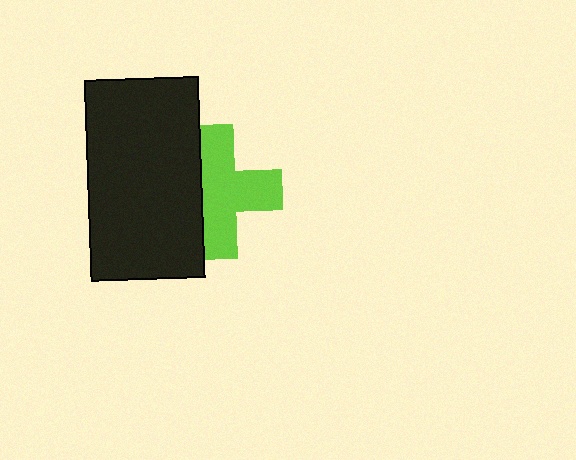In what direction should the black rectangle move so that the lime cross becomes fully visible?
The black rectangle should move left. That is the shortest direction to clear the overlap and leave the lime cross fully visible.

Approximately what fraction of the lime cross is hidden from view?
Roughly 31% of the lime cross is hidden behind the black rectangle.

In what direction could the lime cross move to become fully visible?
The lime cross could move right. That would shift it out from behind the black rectangle entirely.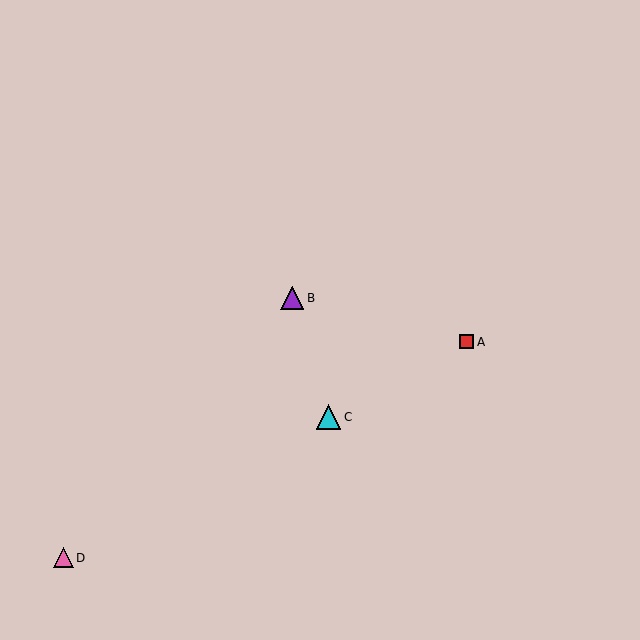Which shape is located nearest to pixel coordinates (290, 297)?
The purple triangle (labeled B) at (292, 298) is nearest to that location.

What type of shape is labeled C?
Shape C is a cyan triangle.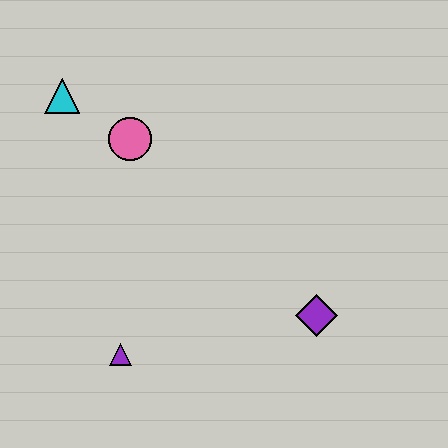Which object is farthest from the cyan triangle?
The purple diamond is farthest from the cyan triangle.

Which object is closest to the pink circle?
The cyan triangle is closest to the pink circle.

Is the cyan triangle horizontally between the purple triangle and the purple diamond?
No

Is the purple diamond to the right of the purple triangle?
Yes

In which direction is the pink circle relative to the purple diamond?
The pink circle is to the left of the purple diamond.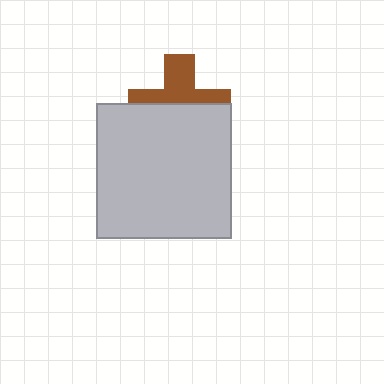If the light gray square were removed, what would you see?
You would see the complete brown cross.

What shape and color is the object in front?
The object in front is a light gray square.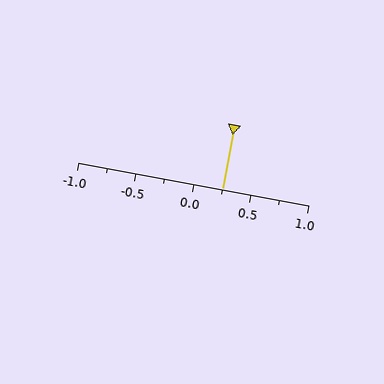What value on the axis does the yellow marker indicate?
The marker indicates approximately 0.25.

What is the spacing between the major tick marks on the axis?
The major ticks are spaced 0.5 apart.